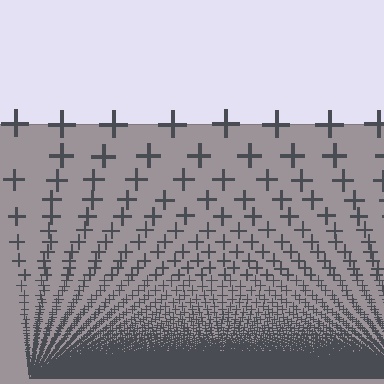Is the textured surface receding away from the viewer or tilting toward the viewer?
The surface appears to tilt toward the viewer. Texture elements get larger and sparser toward the top.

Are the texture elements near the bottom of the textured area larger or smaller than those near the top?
Smaller. The gradient is inverted — elements near the bottom are smaller and denser.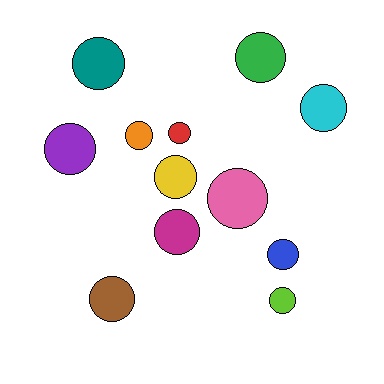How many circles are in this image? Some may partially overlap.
There are 12 circles.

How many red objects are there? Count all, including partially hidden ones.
There is 1 red object.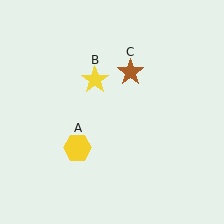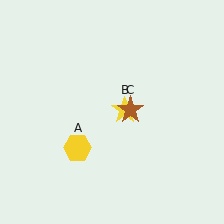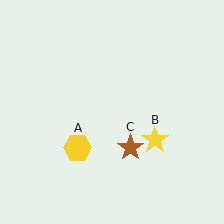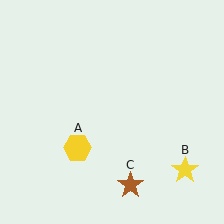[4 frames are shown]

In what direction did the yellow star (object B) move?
The yellow star (object B) moved down and to the right.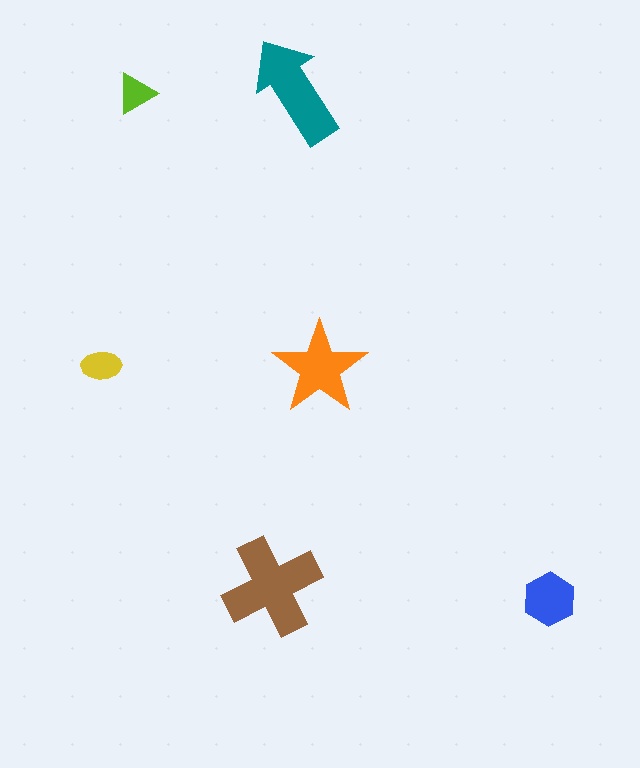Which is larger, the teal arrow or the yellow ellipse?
The teal arrow.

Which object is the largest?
The brown cross.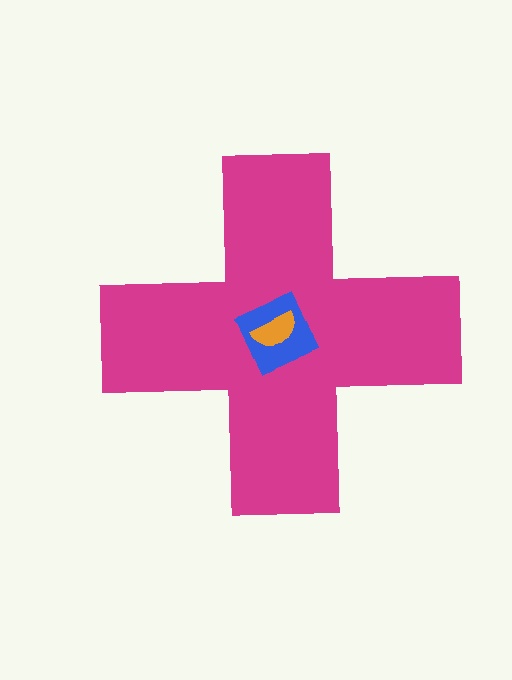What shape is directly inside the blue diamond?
The orange semicircle.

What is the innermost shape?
The orange semicircle.